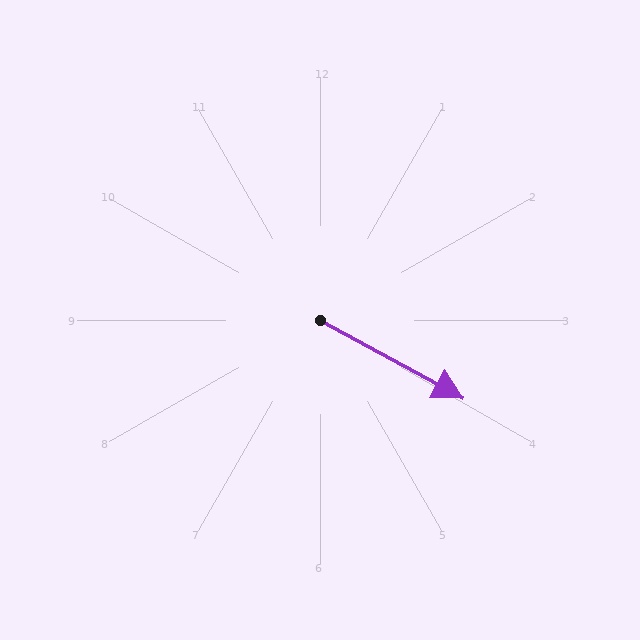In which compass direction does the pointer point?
Southeast.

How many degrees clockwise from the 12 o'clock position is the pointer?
Approximately 118 degrees.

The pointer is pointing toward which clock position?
Roughly 4 o'clock.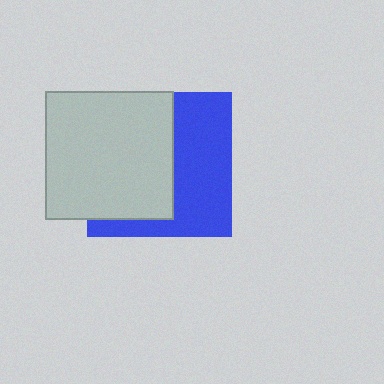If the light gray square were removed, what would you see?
You would see the complete blue square.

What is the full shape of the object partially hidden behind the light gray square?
The partially hidden object is a blue square.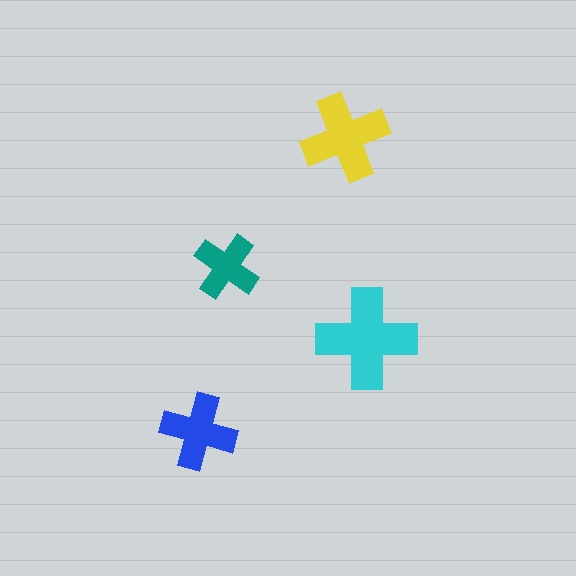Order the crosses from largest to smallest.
the cyan one, the yellow one, the blue one, the teal one.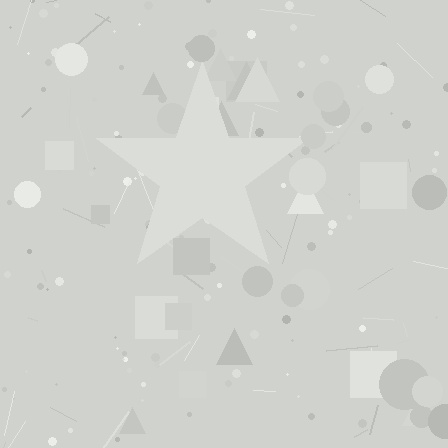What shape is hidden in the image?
A star is hidden in the image.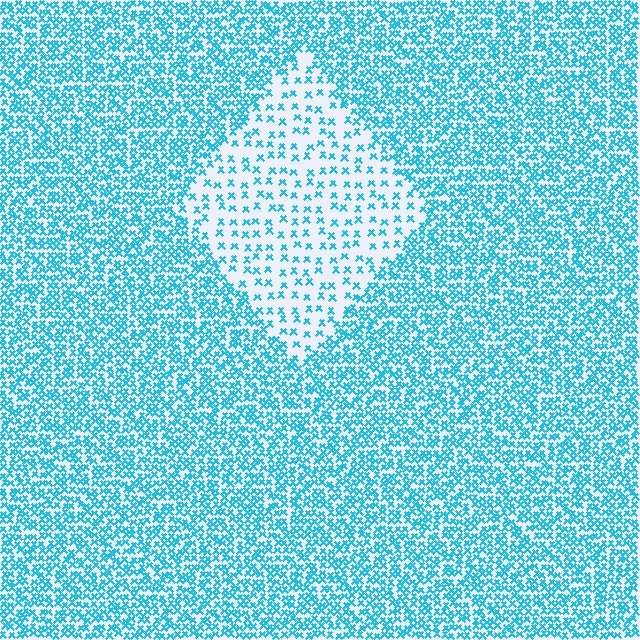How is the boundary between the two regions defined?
The boundary is defined by a change in element density (approximately 2.7x ratio). All elements are the same color, size, and shape.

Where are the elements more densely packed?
The elements are more densely packed outside the diamond boundary.